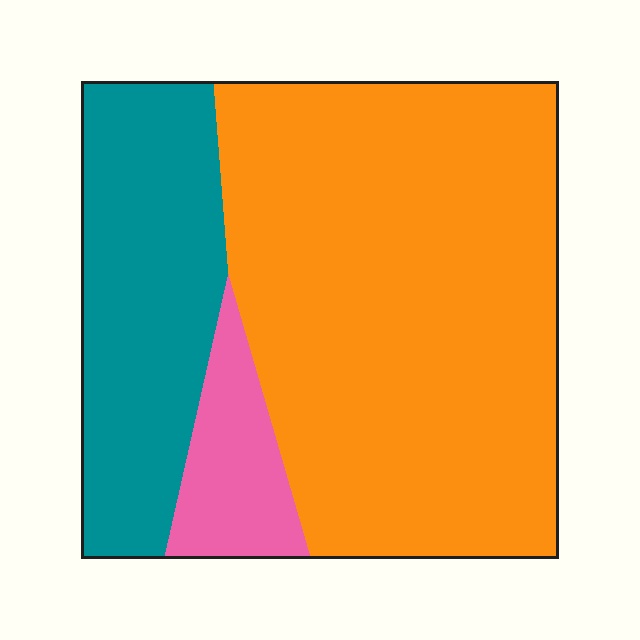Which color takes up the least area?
Pink, at roughly 10%.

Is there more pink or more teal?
Teal.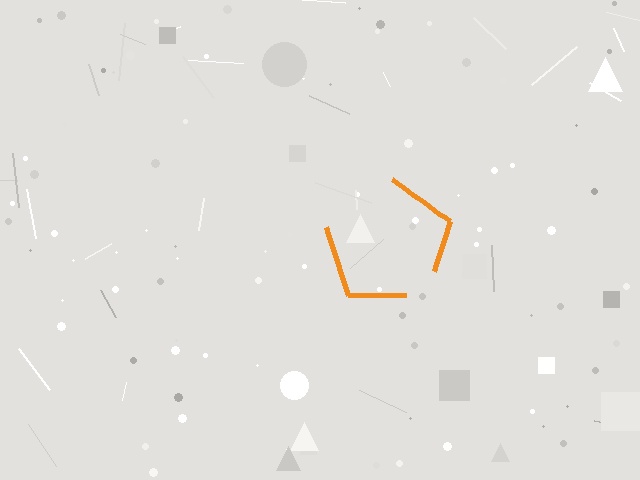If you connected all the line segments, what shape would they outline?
They would outline a pentagon.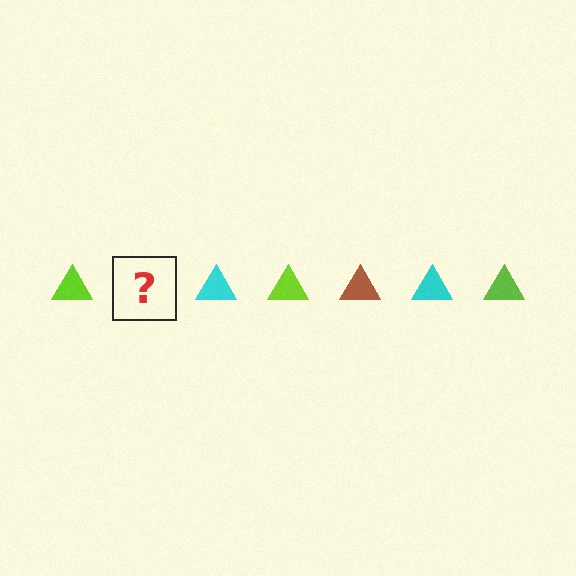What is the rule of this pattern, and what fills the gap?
The rule is that the pattern cycles through lime, brown, cyan triangles. The gap should be filled with a brown triangle.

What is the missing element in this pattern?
The missing element is a brown triangle.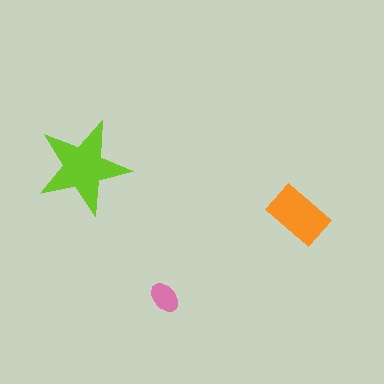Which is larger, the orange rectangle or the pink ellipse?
The orange rectangle.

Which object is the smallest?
The pink ellipse.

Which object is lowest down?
The pink ellipse is bottommost.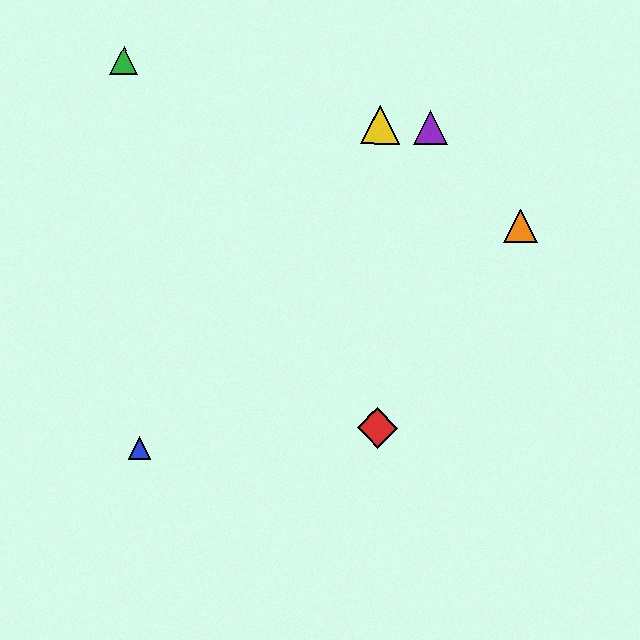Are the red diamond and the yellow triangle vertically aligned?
Yes, both are at x≈377.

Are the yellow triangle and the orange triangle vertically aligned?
No, the yellow triangle is at x≈380 and the orange triangle is at x≈520.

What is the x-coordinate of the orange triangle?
The orange triangle is at x≈520.